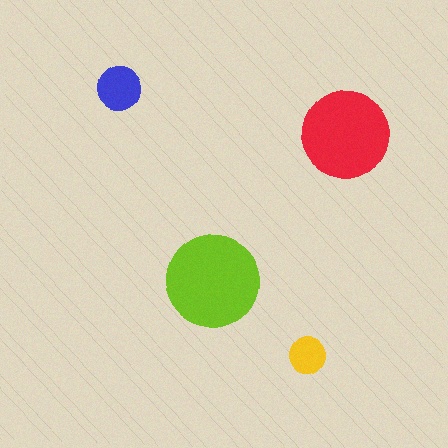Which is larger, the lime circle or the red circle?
The lime one.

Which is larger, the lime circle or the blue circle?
The lime one.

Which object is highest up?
The blue circle is topmost.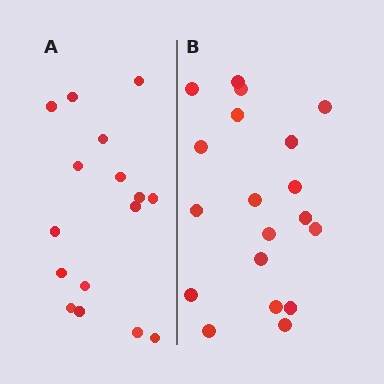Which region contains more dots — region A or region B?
Region B (the right region) has more dots.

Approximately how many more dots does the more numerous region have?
Region B has just a few more — roughly 2 or 3 more dots than region A.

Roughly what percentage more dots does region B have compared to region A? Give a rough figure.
About 20% more.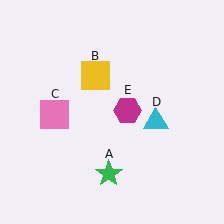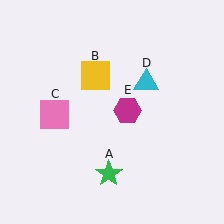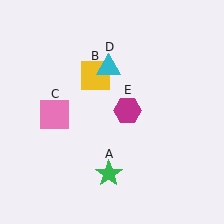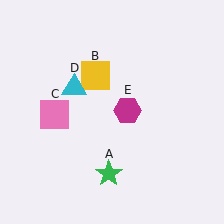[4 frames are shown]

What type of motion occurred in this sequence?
The cyan triangle (object D) rotated counterclockwise around the center of the scene.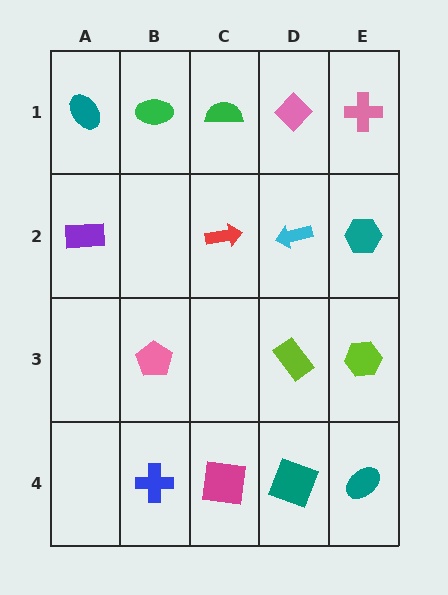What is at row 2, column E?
A teal hexagon.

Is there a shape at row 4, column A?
No, that cell is empty.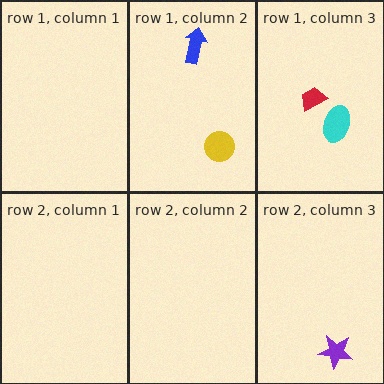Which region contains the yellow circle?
The row 1, column 2 region.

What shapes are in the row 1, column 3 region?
The red trapezoid, the cyan ellipse.